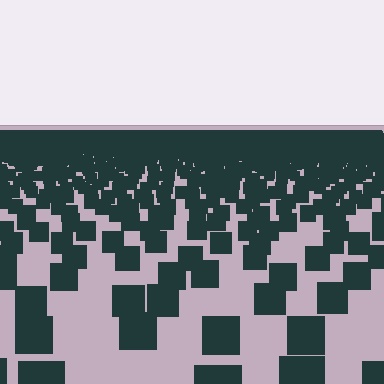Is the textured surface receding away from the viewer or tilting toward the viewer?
The surface is receding away from the viewer. Texture elements get smaller and denser toward the top.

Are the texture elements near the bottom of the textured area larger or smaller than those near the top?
Larger. Near the bottom, elements are closer to the viewer and appear at a bigger on-screen size.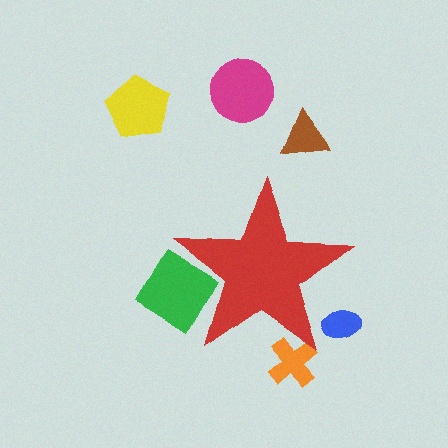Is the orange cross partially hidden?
Yes, the orange cross is partially hidden behind the red star.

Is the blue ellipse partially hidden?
Yes, the blue ellipse is partially hidden behind the red star.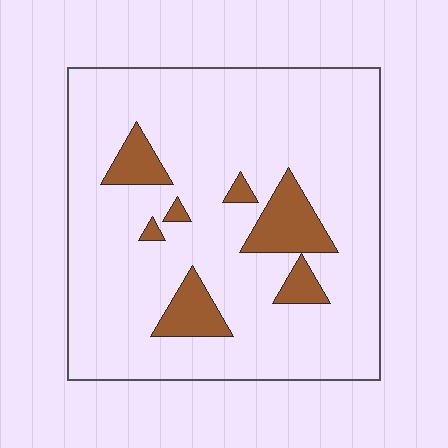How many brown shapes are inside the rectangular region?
7.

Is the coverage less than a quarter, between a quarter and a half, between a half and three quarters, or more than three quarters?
Less than a quarter.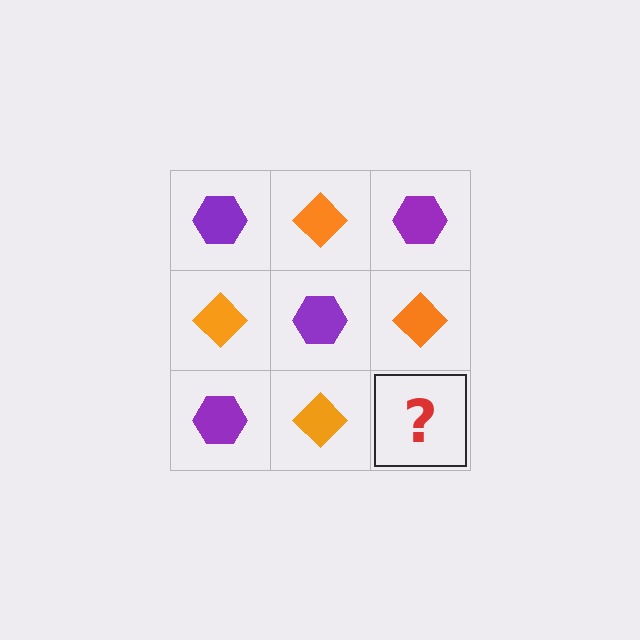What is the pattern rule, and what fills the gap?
The rule is that it alternates purple hexagon and orange diamond in a checkerboard pattern. The gap should be filled with a purple hexagon.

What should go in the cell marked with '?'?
The missing cell should contain a purple hexagon.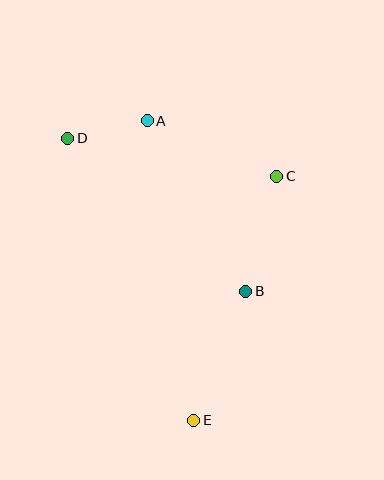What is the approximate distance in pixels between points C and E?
The distance between C and E is approximately 258 pixels.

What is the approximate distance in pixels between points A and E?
The distance between A and E is approximately 303 pixels.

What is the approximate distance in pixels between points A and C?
The distance between A and C is approximately 141 pixels.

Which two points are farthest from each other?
Points D and E are farthest from each other.